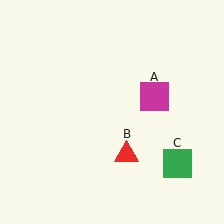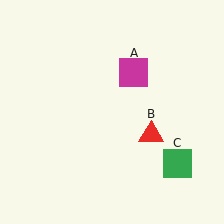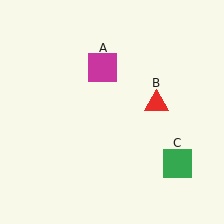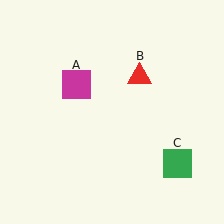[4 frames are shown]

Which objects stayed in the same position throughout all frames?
Green square (object C) remained stationary.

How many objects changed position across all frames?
2 objects changed position: magenta square (object A), red triangle (object B).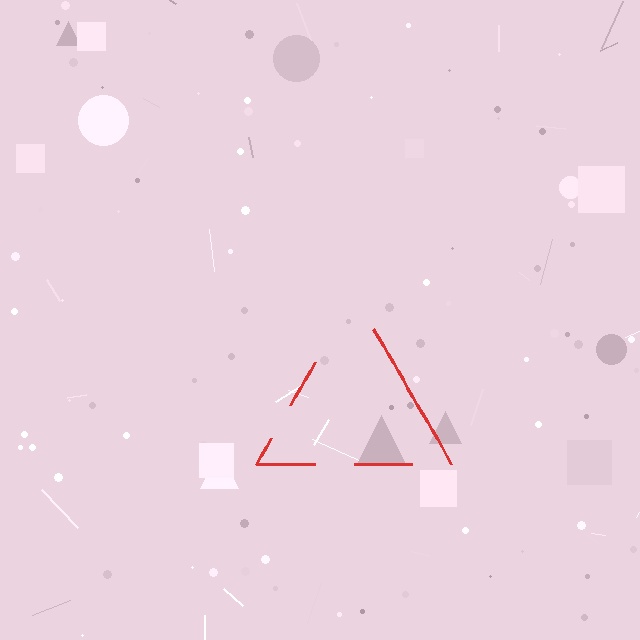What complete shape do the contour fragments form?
The contour fragments form a triangle.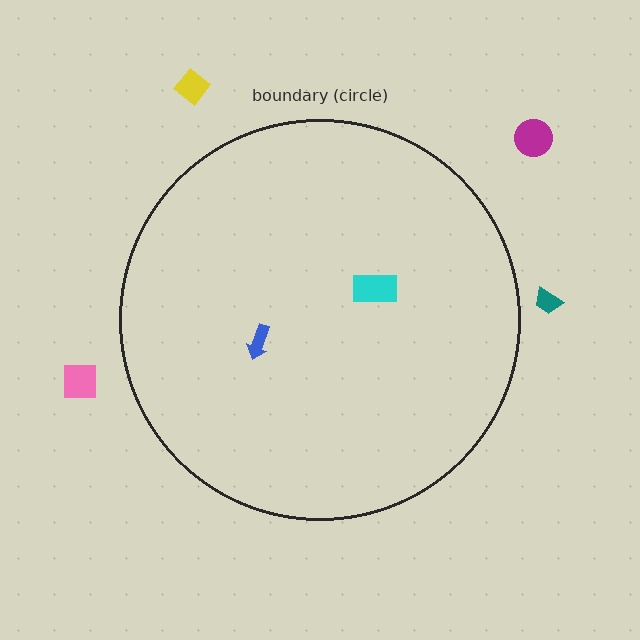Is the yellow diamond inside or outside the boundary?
Outside.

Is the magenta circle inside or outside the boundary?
Outside.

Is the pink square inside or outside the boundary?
Outside.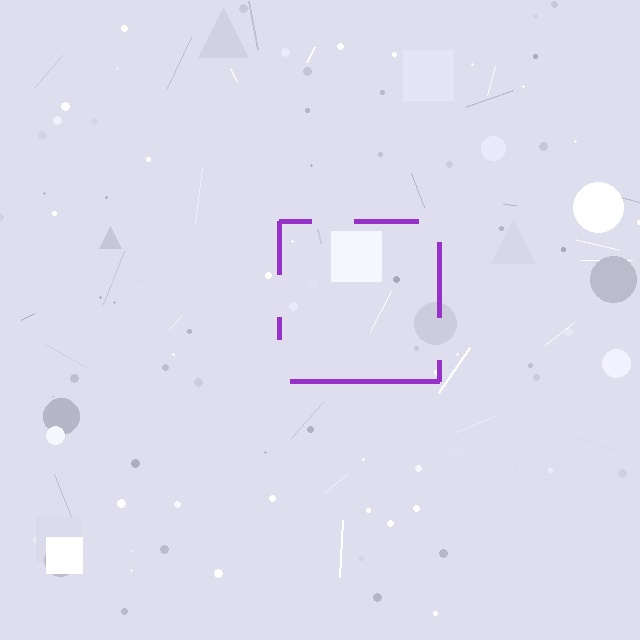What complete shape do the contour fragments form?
The contour fragments form a square.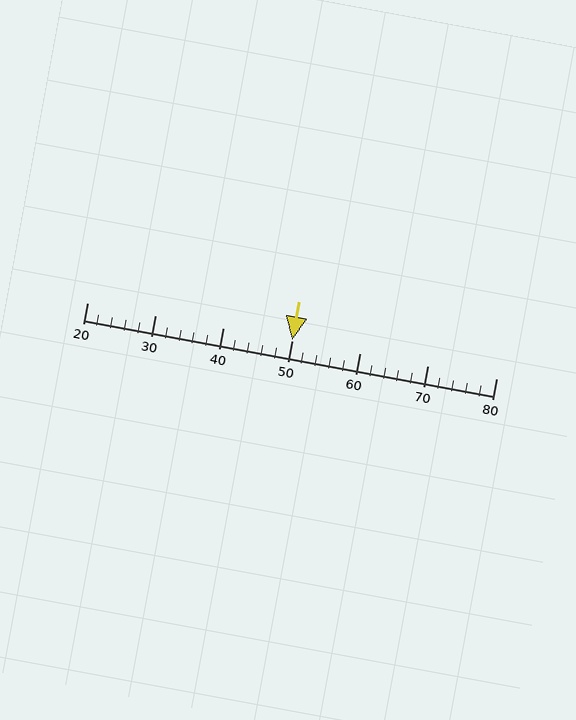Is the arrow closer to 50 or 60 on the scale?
The arrow is closer to 50.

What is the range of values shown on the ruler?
The ruler shows values from 20 to 80.